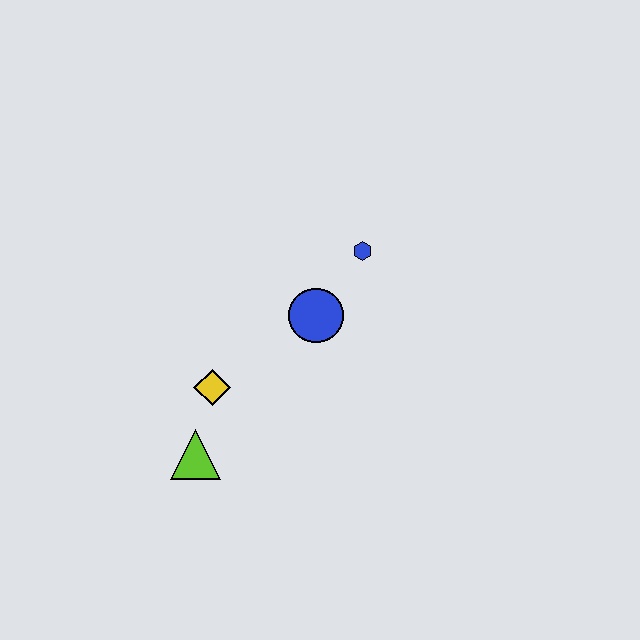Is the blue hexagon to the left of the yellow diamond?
No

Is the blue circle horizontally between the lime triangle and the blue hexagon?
Yes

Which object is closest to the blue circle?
The blue hexagon is closest to the blue circle.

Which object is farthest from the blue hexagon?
The lime triangle is farthest from the blue hexagon.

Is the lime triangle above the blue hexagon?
No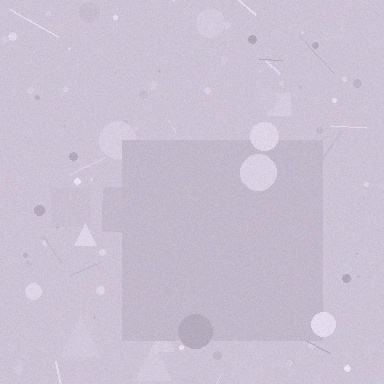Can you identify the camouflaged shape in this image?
The camouflaged shape is a square.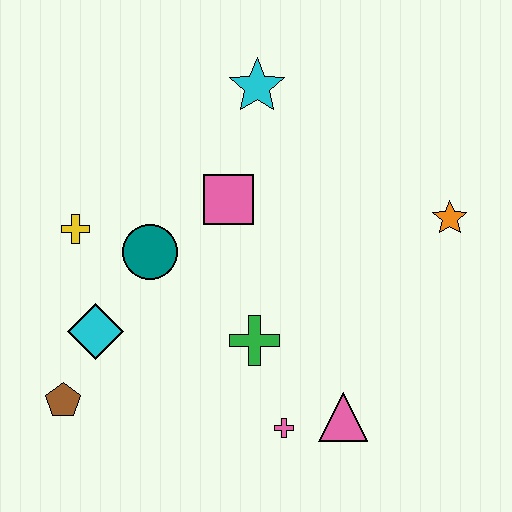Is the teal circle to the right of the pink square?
No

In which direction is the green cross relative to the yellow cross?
The green cross is to the right of the yellow cross.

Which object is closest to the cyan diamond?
The brown pentagon is closest to the cyan diamond.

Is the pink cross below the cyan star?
Yes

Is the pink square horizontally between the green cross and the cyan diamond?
Yes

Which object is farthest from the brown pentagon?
The orange star is farthest from the brown pentagon.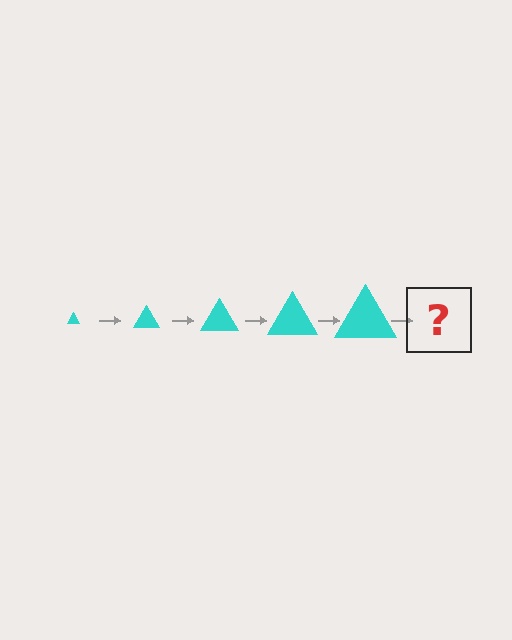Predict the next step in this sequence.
The next step is a cyan triangle, larger than the previous one.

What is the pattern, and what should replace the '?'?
The pattern is that the triangle gets progressively larger each step. The '?' should be a cyan triangle, larger than the previous one.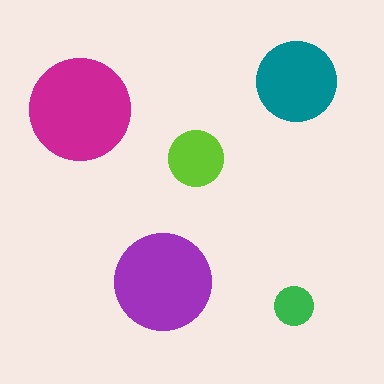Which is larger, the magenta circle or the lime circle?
The magenta one.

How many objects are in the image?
There are 5 objects in the image.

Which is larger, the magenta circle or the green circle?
The magenta one.